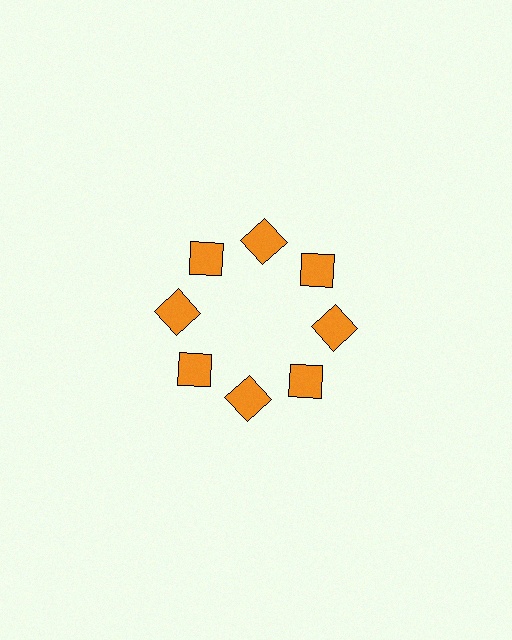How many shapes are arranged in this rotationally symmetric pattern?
There are 8 shapes, arranged in 8 groups of 1.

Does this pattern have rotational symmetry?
Yes, this pattern has 8-fold rotational symmetry. It looks the same after rotating 45 degrees around the center.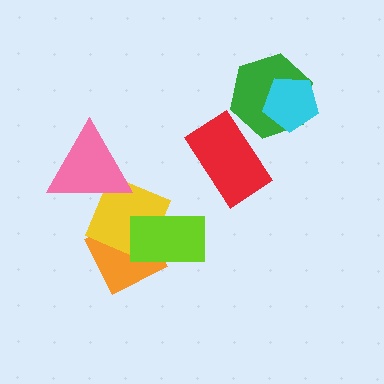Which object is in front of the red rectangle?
The green hexagon is in front of the red rectangle.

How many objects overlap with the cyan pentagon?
1 object overlaps with the cyan pentagon.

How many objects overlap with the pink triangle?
1 object overlaps with the pink triangle.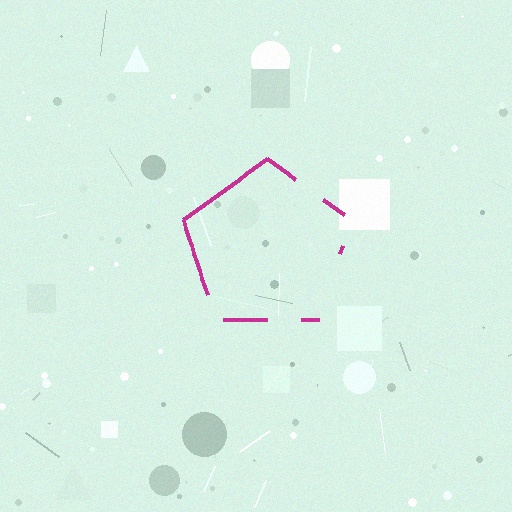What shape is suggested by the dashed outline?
The dashed outline suggests a pentagon.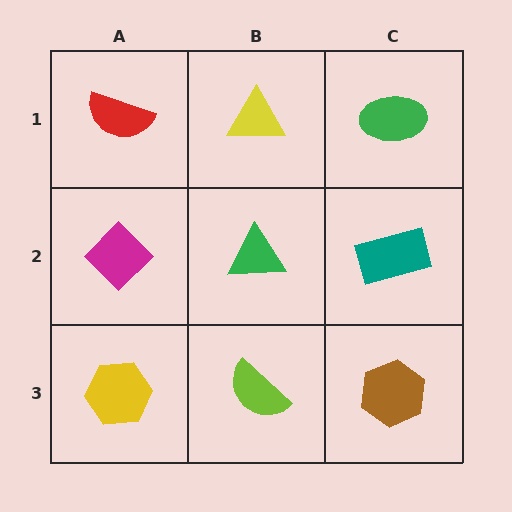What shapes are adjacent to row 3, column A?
A magenta diamond (row 2, column A), a lime semicircle (row 3, column B).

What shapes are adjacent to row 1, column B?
A green triangle (row 2, column B), a red semicircle (row 1, column A), a green ellipse (row 1, column C).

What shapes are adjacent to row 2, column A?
A red semicircle (row 1, column A), a yellow hexagon (row 3, column A), a green triangle (row 2, column B).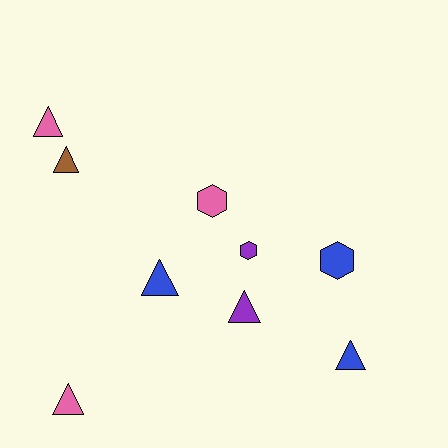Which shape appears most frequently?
Triangle, with 6 objects.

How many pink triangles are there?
There are 2 pink triangles.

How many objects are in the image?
There are 9 objects.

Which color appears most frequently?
Blue, with 3 objects.